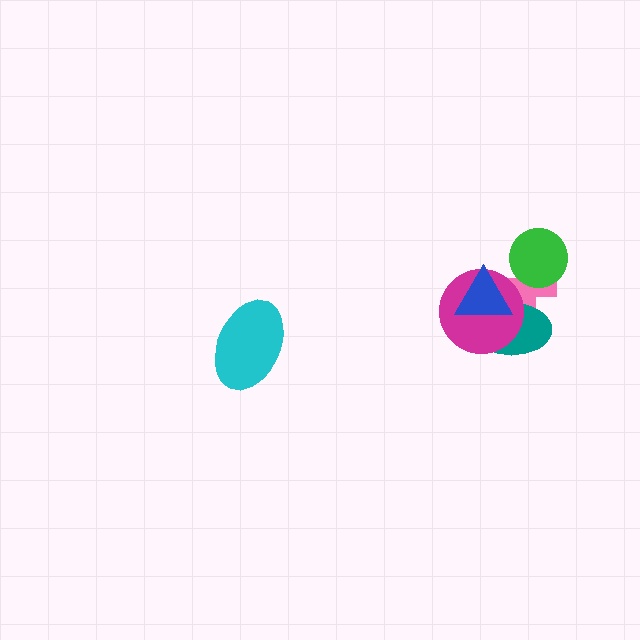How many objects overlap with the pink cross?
4 objects overlap with the pink cross.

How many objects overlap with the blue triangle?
3 objects overlap with the blue triangle.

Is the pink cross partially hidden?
Yes, it is partially covered by another shape.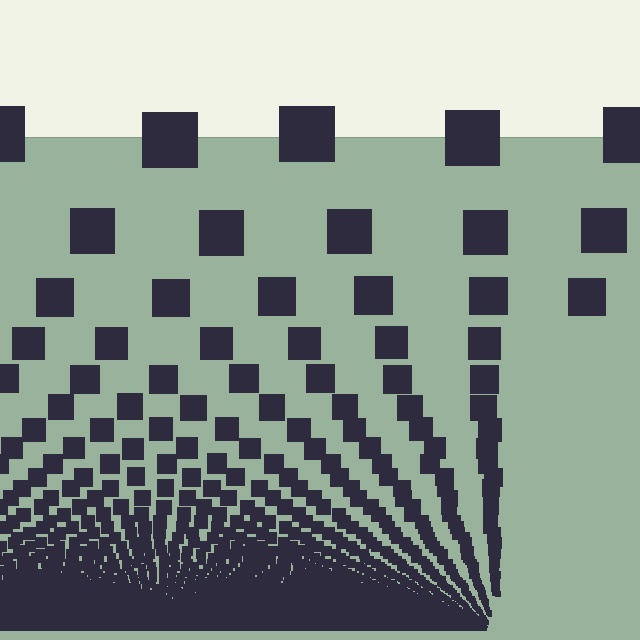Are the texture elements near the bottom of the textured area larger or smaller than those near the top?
Smaller. The gradient is inverted — elements near the bottom are smaller and denser.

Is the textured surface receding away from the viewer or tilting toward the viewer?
The surface appears to tilt toward the viewer. Texture elements get larger and sparser toward the top.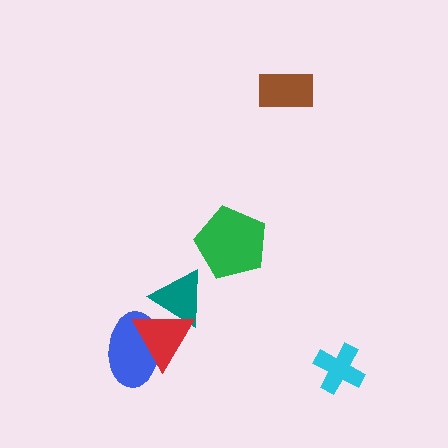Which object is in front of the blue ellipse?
The red triangle is in front of the blue ellipse.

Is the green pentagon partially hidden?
No, no other shape covers it.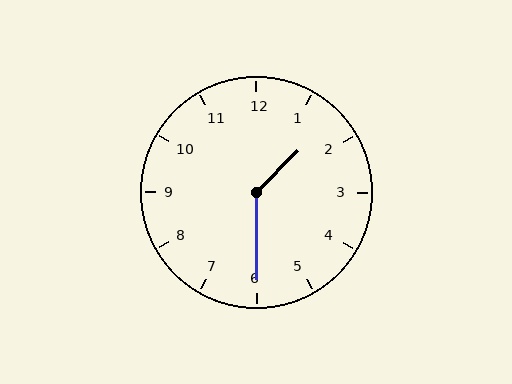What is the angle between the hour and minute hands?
Approximately 135 degrees.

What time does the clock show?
1:30.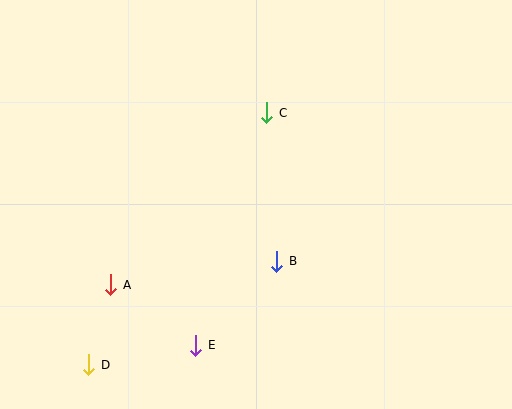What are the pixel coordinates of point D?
Point D is at (89, 365).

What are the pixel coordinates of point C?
Point C is at (267, 113).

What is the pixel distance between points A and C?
The distance between A and C is 232 pixels.